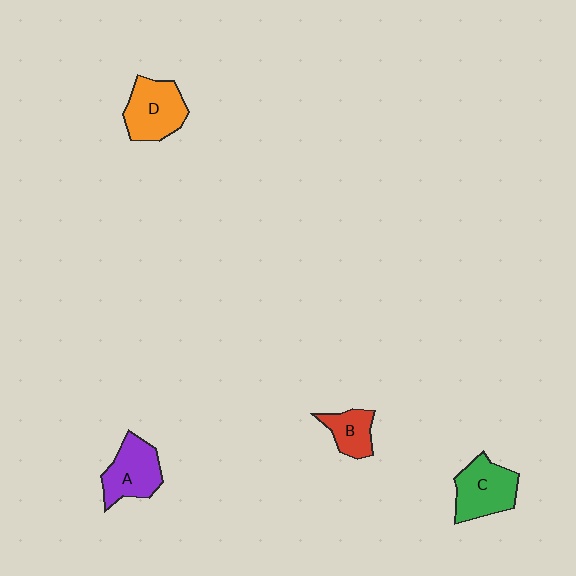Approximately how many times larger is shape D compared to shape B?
Approximately 1.7 times.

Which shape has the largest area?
Shape D (orange).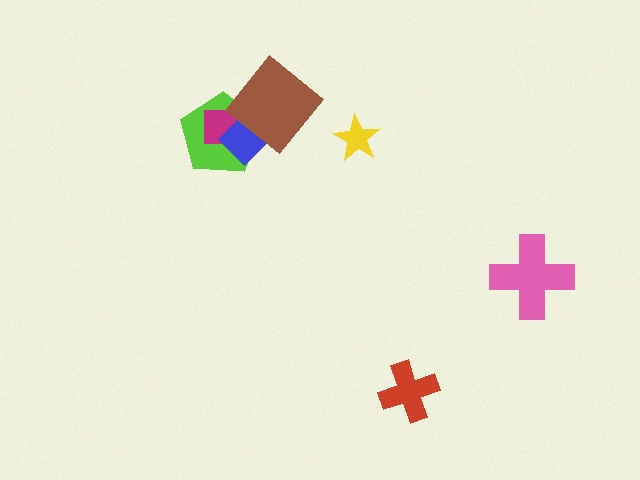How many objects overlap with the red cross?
0 objects overlap with the red cross.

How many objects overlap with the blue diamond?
3 objects overlap with the blue diamond.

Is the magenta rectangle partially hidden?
Yes, it is partially covered by another shape.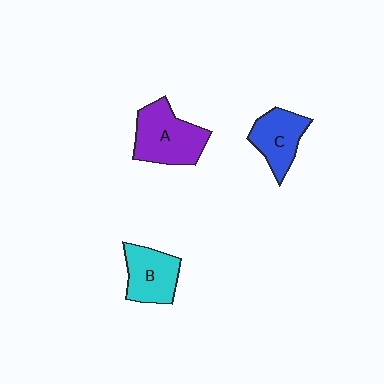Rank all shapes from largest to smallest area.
From largest to smallest: A (purple), B (cyan), C (blue).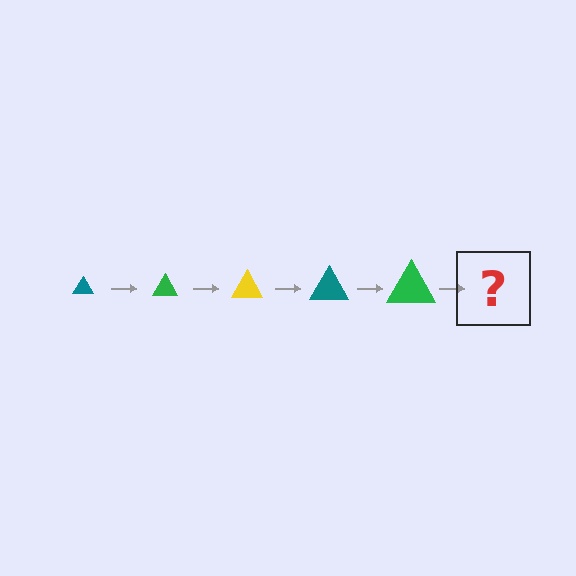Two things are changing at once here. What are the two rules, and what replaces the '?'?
The two rules are that the triangle grows larger each step and the color cycles through teal, green, and yellow. The '?' should be a yellow triangle, larger than the previous one.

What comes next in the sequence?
The next element should be a yellow triangle, larger than the previous one.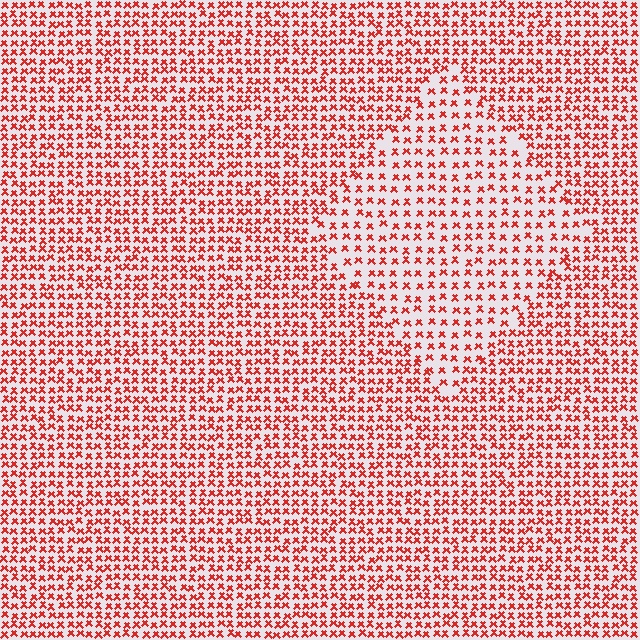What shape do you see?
I see a diamond.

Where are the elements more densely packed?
The elements are more densely packed outside the diamond boundary.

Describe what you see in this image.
The image contains small red elements arranged at two different densities. A diamond-shaped region is visible where the elements are less densely packed than the surrounding area.